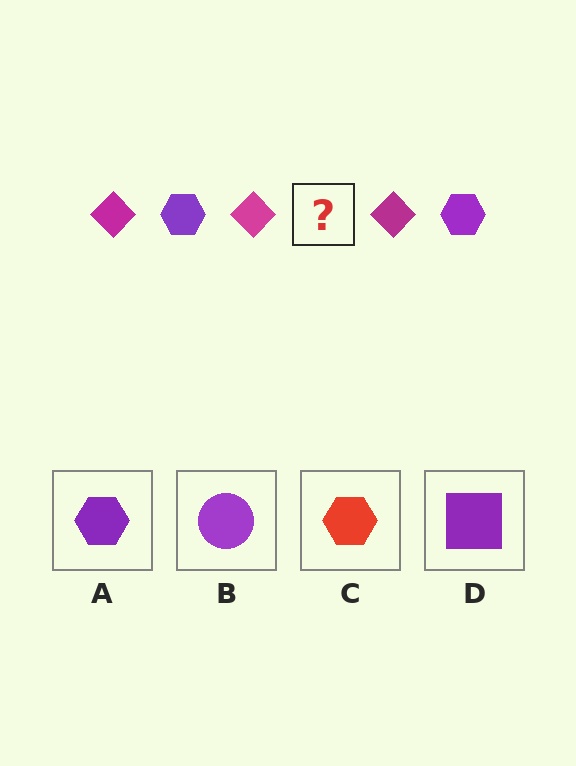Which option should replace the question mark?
Option A.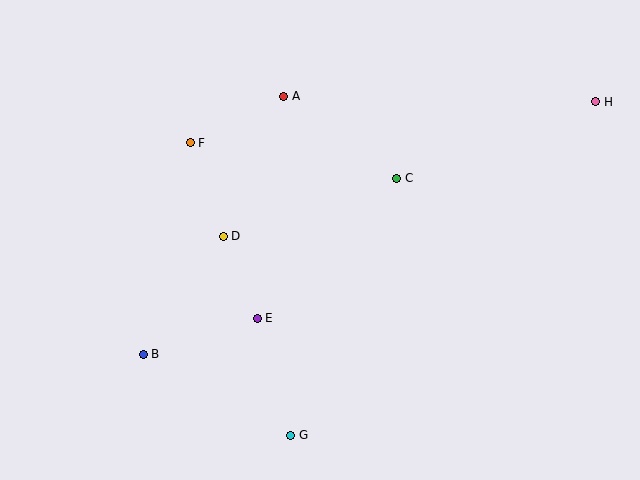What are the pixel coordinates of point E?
Point E is at (257, 318).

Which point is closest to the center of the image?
Point D at (223, 236) is closest to the center.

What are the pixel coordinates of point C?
Point C is at (397, 178).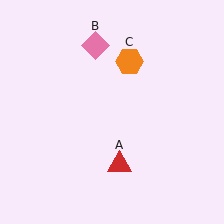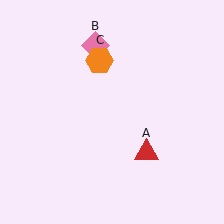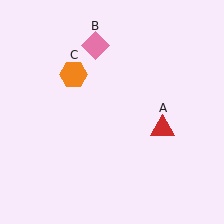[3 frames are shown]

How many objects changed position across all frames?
2 objects changed position: red triangle (object A), orange hexagon (object C).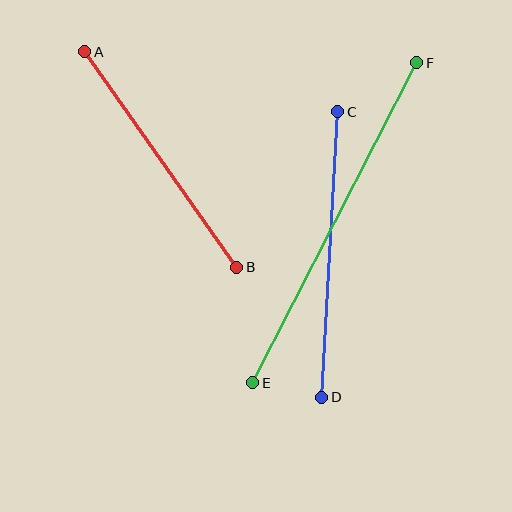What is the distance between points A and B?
The distance is approximately 264 pixels.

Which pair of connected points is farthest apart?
Points E and F are farthest apart.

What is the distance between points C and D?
The distance is approximately 286 pixels.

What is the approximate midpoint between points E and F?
The midpoint is at approximately (335, 223) pixels.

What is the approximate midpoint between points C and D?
The midpoint is at approximately (330, 255) pixels.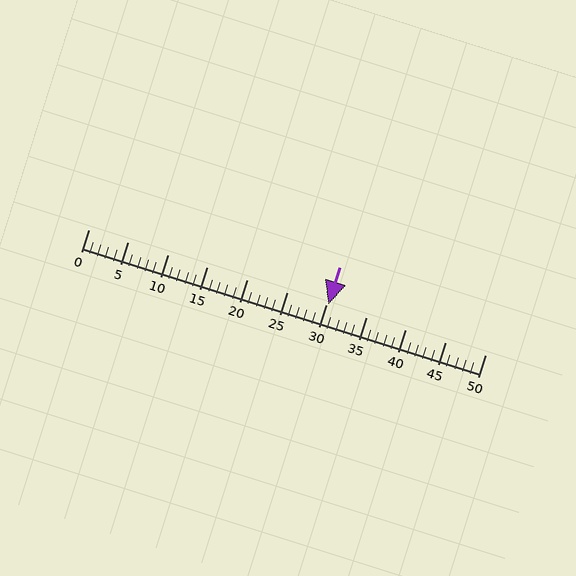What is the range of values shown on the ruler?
The ruler shows values from 0 to 50.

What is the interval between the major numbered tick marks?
The major tick marks are spaced 5 units apart.